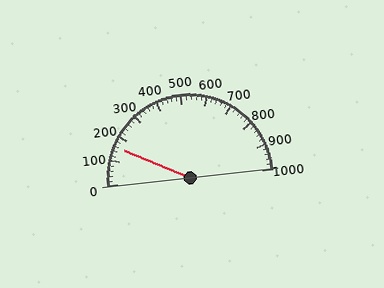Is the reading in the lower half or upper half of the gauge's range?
The reading is in the lower half of the range (0 to 1000).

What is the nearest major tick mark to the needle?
The nearest major tick mark is 200.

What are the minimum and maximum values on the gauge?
The gauge ranges from 0 to 1000.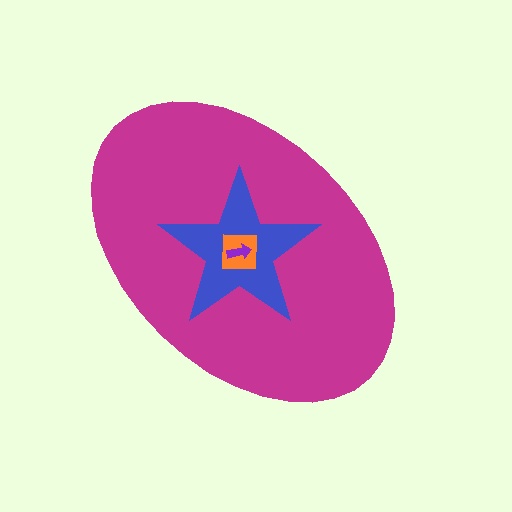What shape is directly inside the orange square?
The purple arrow.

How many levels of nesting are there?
4.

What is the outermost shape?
The magenta ellipse.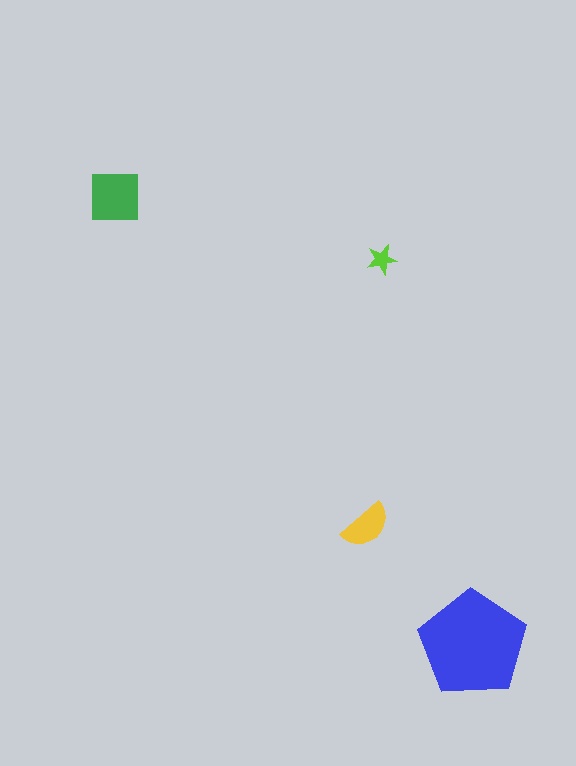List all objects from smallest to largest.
The lime star, the yellow semicircle, the green square, the blue pentagon.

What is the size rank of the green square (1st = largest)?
2nd.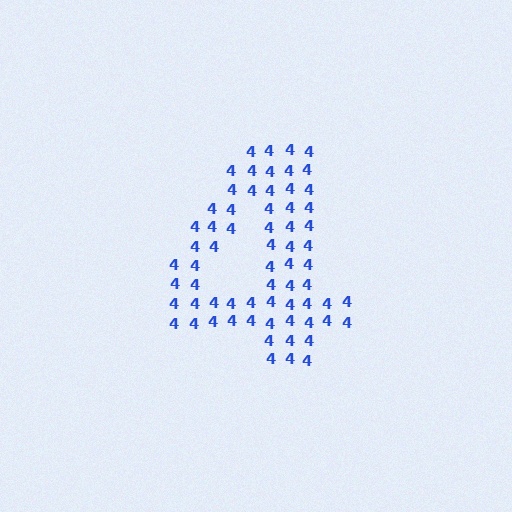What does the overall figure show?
The overall figure shows the digit 4.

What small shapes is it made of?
It is made of small digit 4's.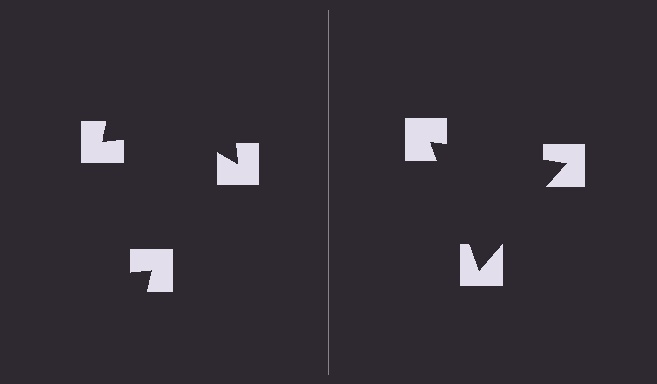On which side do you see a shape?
An illusory triangle appears on the right side. On the left side the wedge cuts are rotated, so no coherent shape forms.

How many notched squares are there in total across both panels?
6 — 3 on each side.